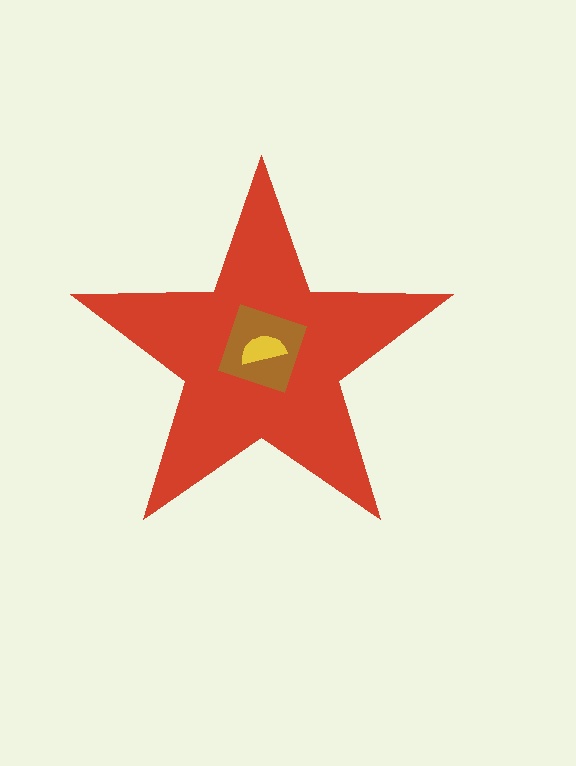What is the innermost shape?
The yellow semicircle.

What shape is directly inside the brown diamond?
The yellow semicircle.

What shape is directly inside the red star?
The brown diamond.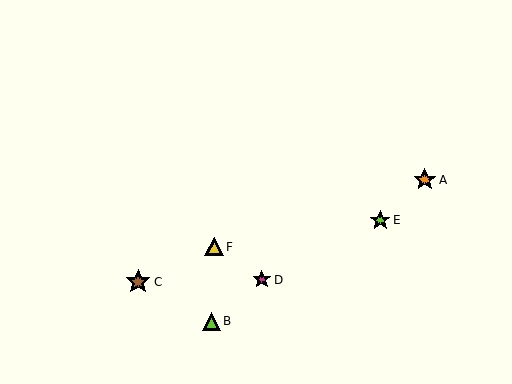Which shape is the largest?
The brown star (labeled C) is the largest.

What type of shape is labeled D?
Shape D is a magenta star.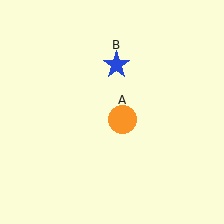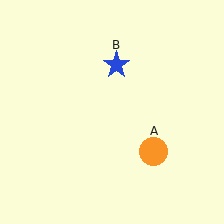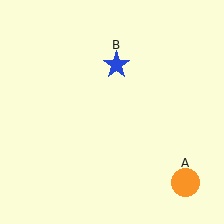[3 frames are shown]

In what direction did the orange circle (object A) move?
The orange circle (object A) moved down and to the right.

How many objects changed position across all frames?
1 object changed position: orange circle (object A).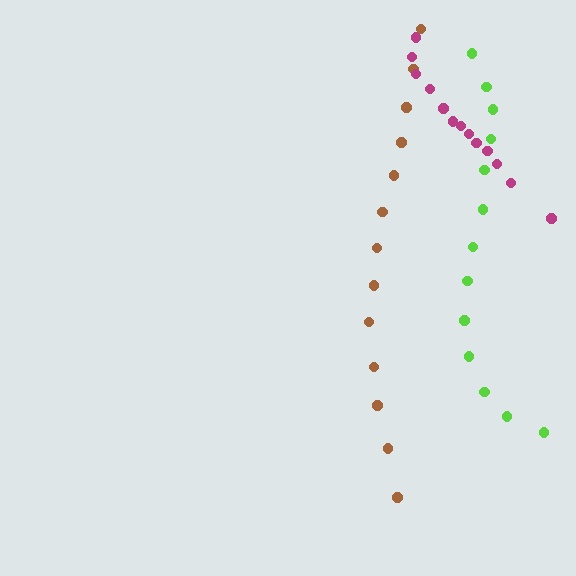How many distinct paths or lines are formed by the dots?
There are 3 distinct paths.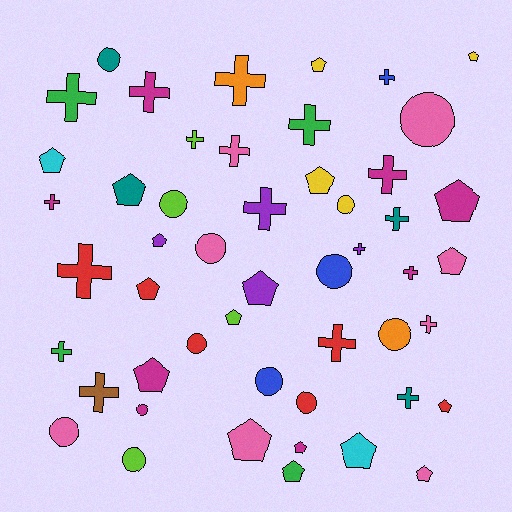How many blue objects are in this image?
There are 3 blue objects.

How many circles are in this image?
There are 13 circles.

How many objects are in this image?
There are 50 objects.